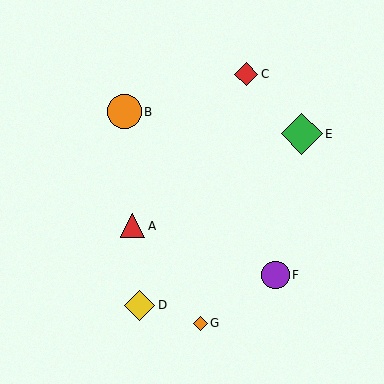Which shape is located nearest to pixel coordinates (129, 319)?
The yellow diamond (labeled D) at (140, 305) is nearest to that location.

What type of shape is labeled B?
Shape B is an orange circle.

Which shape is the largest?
The green diamond (labeled E) is the largest.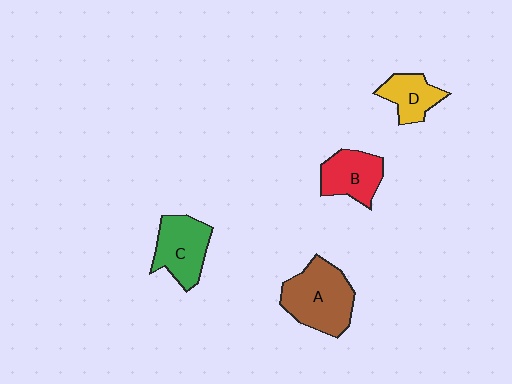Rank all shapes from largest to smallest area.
From largest to smallest: A (brown), C (green), B (red), D (yellow).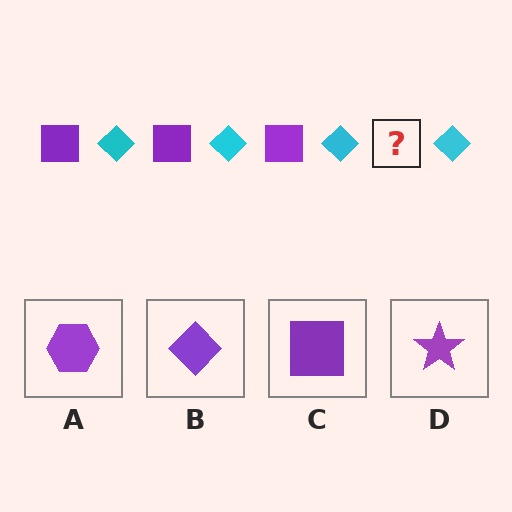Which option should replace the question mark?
Option C.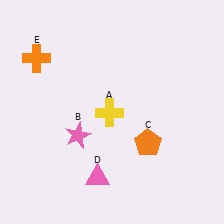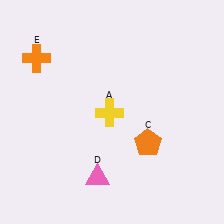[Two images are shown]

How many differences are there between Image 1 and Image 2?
There is 1 difference between the two images.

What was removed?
The pink star (B) was removed in Image 2.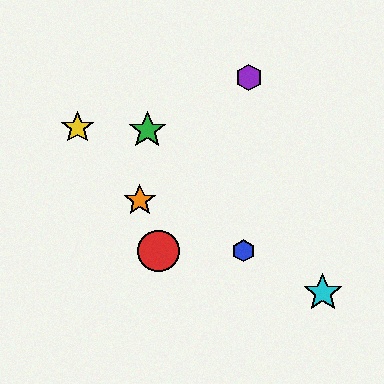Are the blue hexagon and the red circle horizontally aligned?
Yes, both are at y≈251.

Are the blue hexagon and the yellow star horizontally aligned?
No, the blue hexagon is at y≈251 and the yellow star is at y≈128.